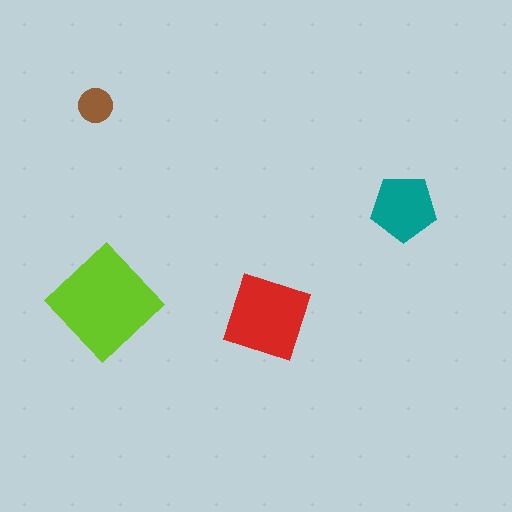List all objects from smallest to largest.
The brown circle, the teal pentagon, the red square, the lime diamond.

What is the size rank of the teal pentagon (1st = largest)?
3rd.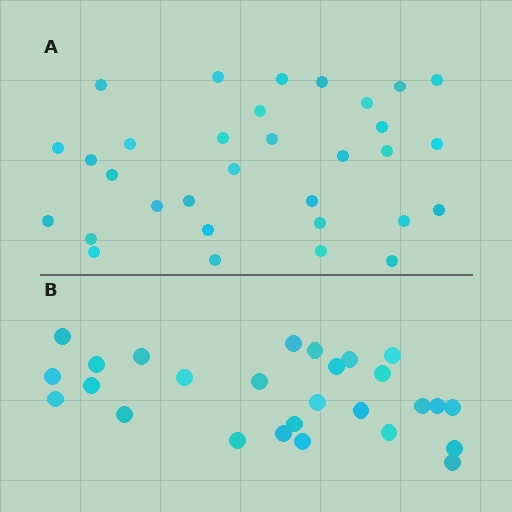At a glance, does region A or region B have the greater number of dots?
Region A (the top region) has more dots.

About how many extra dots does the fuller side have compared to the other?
Region A has about 5 more dots than region B.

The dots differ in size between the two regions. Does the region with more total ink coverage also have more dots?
No. Region B has more total ink coverage because its dots are larger, but region A actually contains more individual dots. Total area can be misleading — the number of items is what matters here.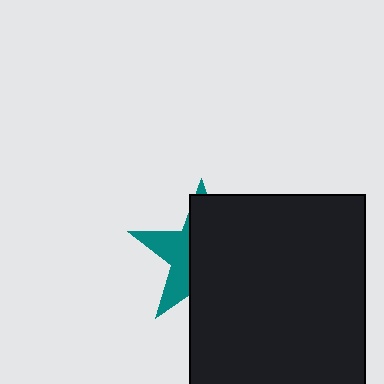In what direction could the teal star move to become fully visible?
The teal star could move left. That would shift it out from behind the black rectangle entirely.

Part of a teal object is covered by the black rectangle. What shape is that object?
It is a star.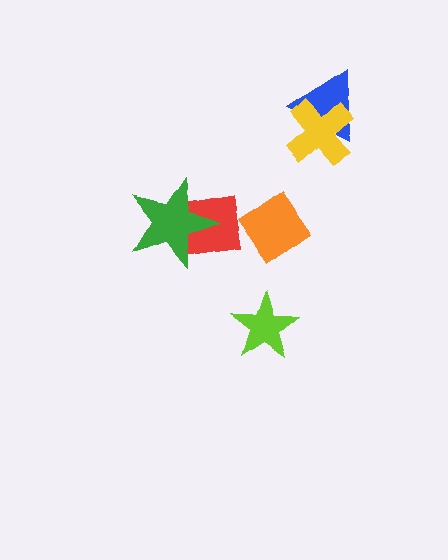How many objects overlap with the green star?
1 object overlaps with the green star.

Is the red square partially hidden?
Yes, it is partially covered by another shape.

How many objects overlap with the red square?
2 objects overlap with the red square.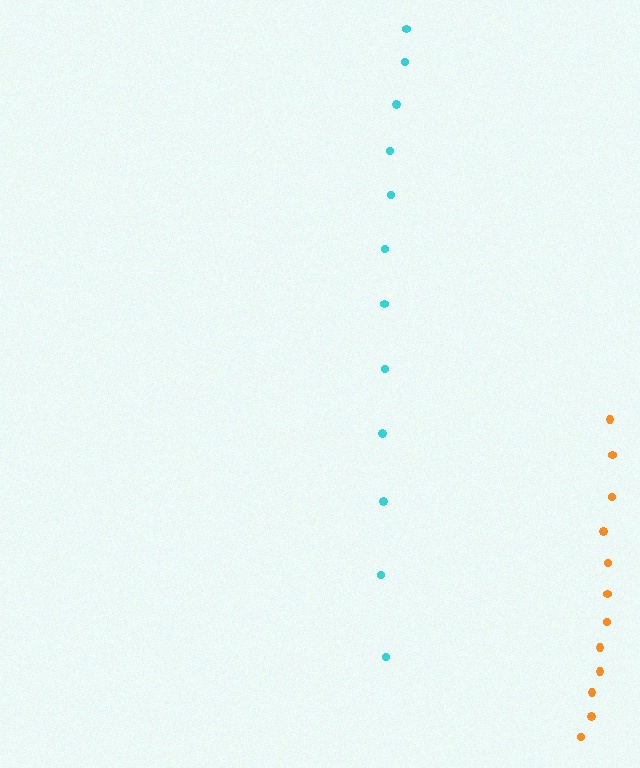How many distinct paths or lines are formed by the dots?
There are 2 distinct paths.